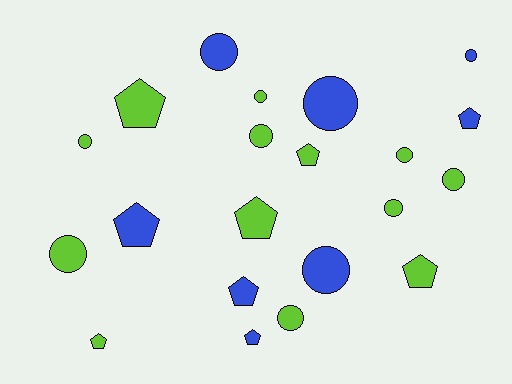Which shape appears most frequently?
Circle, with 12 objects.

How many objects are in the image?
There are 21 objects.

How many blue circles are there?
There are 4 blue circles.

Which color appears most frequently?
Lime, with 13 objects.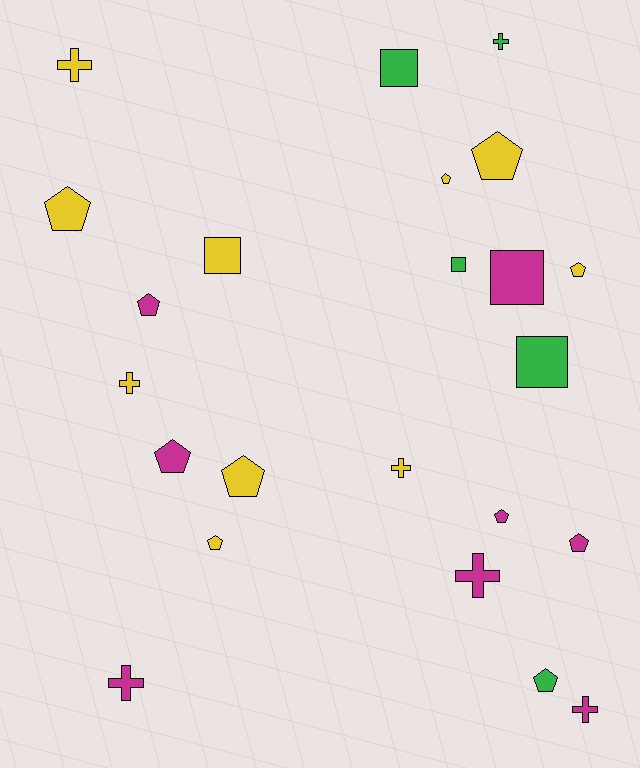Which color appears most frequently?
Yellow, with 10 objects.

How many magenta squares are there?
There is 1 magenta square.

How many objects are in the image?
There are 23 objects.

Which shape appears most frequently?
Pentagon, with 11 objects.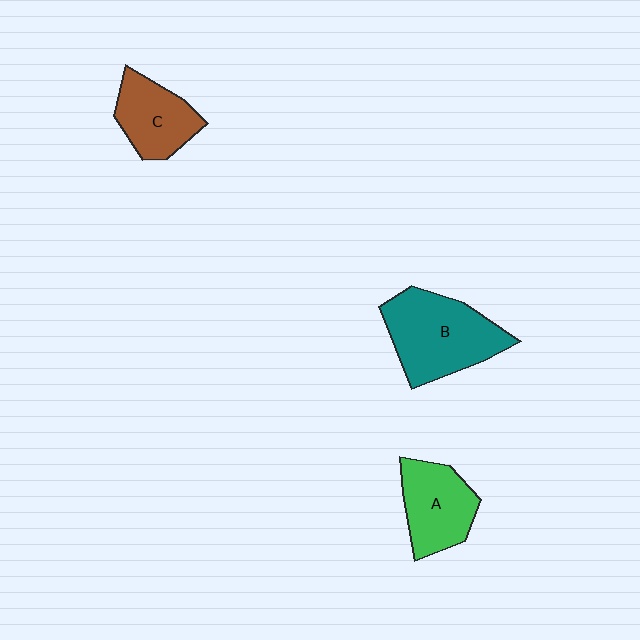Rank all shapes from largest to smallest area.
From largest to smallest: B (teal), A (green), C (brown).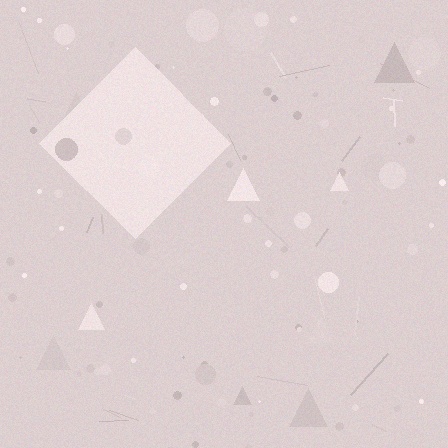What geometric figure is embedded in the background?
A diamond is embedded in the background.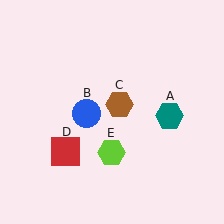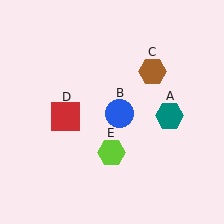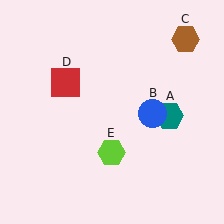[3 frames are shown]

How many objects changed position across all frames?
3 objects changed position: blue circle (object B), brown hexagon (object C), red square (object D).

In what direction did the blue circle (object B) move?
The blue circle (object B) moved right.